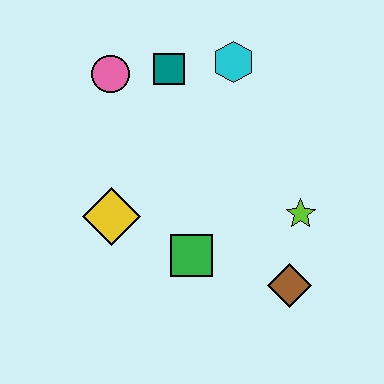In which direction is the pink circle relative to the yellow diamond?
The pink circle is above the yellow diamond.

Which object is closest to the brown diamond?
The lime star is closest to the brown diamond.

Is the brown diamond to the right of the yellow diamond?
Yes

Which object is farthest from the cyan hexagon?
The brown diamond is farthest from the cyan hexagon.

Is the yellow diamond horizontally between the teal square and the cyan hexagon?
No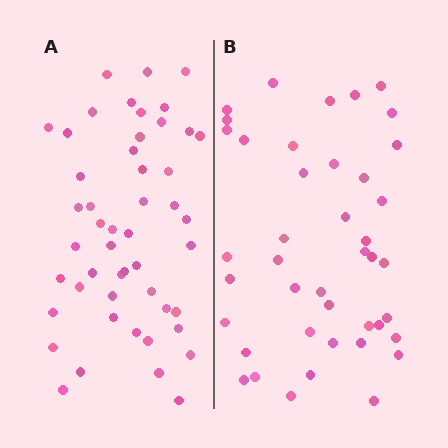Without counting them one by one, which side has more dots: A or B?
Region A (the left region) has more dots.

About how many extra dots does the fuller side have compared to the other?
Region A has roughly 8 or so more dots than region B.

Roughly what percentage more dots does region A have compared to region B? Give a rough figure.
About 15% more.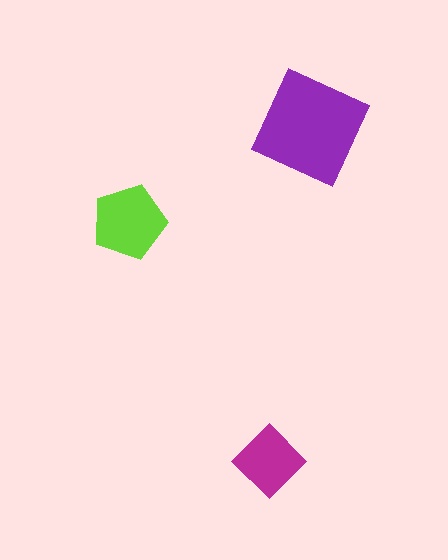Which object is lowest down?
The magenta diamond is bottommost.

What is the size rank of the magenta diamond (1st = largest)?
3rd.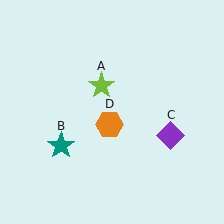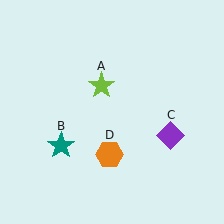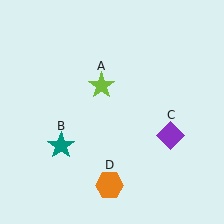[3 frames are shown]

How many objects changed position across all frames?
1 object changed position: orange hexagon (object D).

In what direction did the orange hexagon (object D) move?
The orange hexagon (object D) moved down.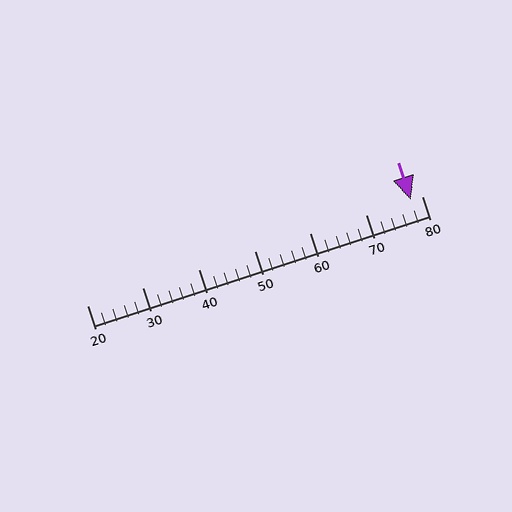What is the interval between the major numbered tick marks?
The major tick marks are spaced 10 units apart.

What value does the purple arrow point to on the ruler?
The purple arrow points to approximately 78.